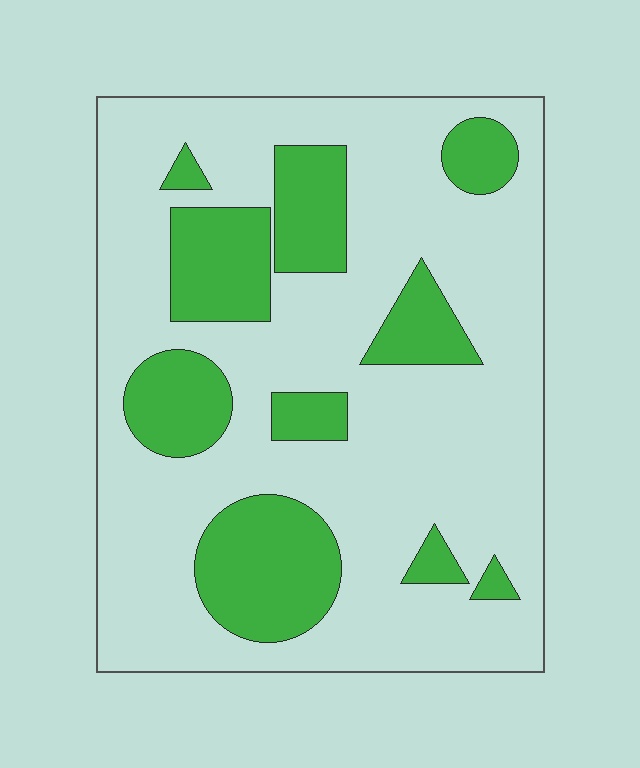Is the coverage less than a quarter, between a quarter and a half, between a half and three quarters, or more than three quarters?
Between a quarter and a half.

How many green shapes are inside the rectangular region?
10.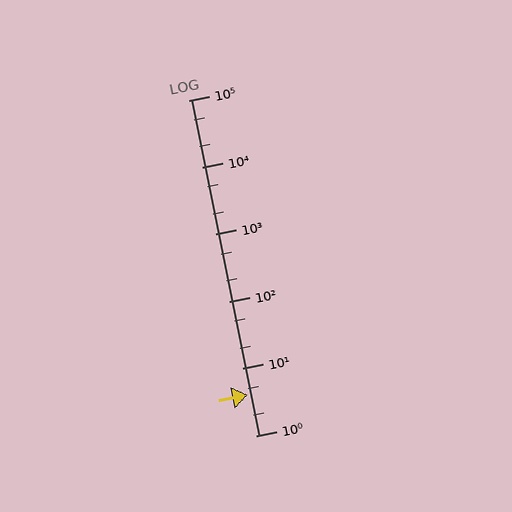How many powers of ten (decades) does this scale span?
The scale spans 5 decades, from 1 to 100000.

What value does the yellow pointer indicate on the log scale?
The pointer indicates approximately 4.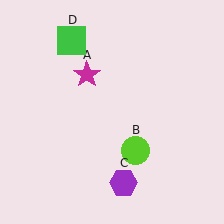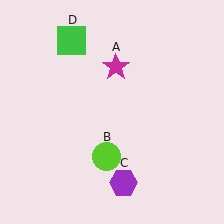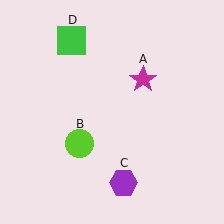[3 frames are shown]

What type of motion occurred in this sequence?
The magenta star (object A), lime circle (object B) rotated clockwise around the center of the scene.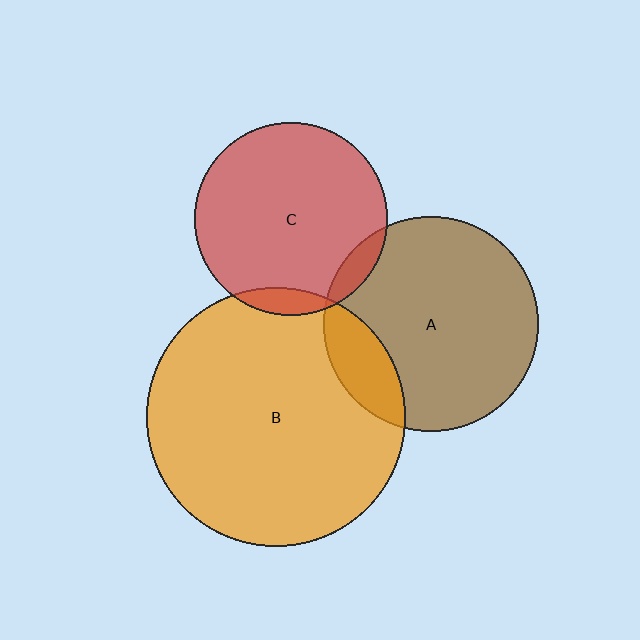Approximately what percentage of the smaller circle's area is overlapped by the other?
Approximately 5%.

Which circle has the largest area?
Circle B (orange).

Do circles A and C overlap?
Yes.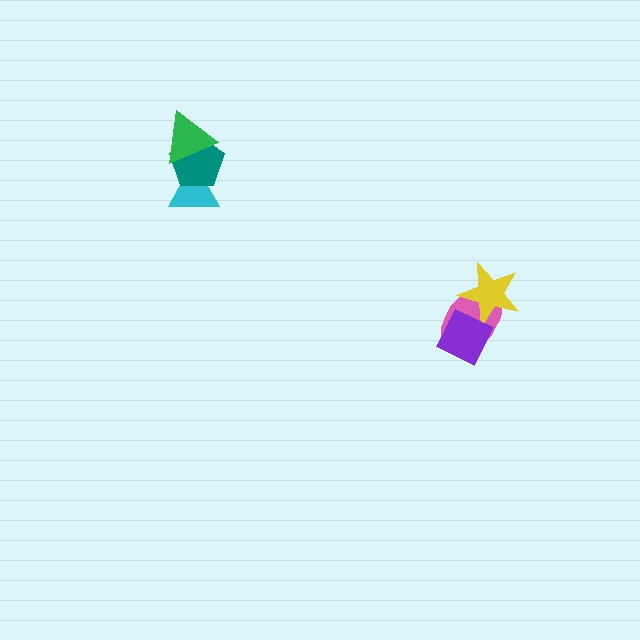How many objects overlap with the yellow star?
2 objects overlap with the yellow star.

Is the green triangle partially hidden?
No, no other shape covers it.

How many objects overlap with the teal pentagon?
2 objects overlap with the teal pentagon.